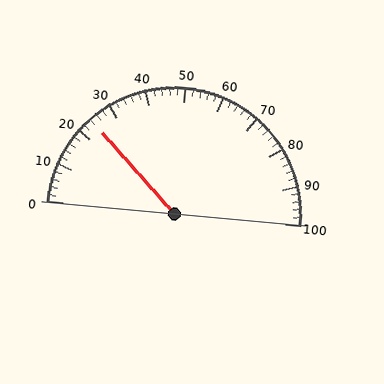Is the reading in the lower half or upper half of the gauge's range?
The reading is in the lower half of the range (0 to 100).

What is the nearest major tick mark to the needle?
The nearest major tick mark is 20.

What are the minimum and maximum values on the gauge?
The gauge ranges from 0 to 100.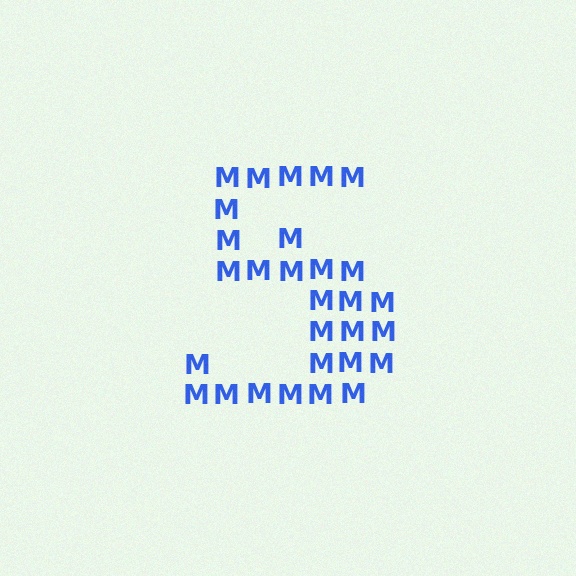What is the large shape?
The large shape is the digit 5.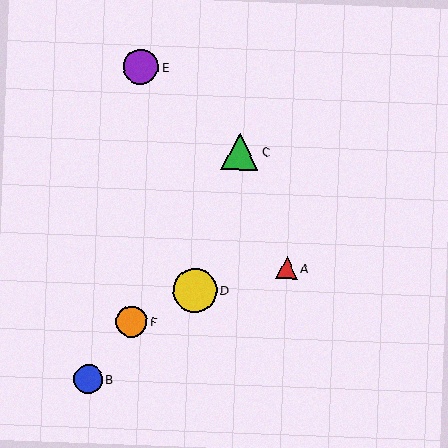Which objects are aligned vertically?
Objects E, F are aligned vertically.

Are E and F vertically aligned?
Yes, both are at x≈141.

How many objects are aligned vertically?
2 objects (E, F) are aligned vertically.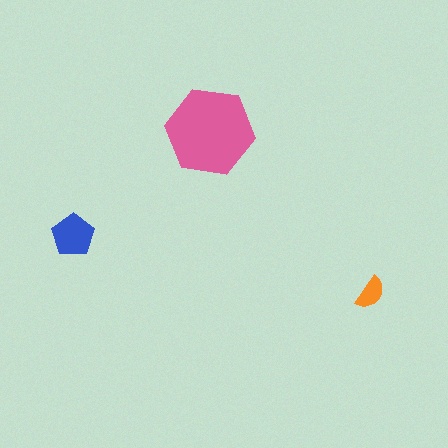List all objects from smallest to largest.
The orange semicircle, the blue pentagon, the pink hexagon.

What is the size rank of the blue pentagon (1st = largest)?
2nd.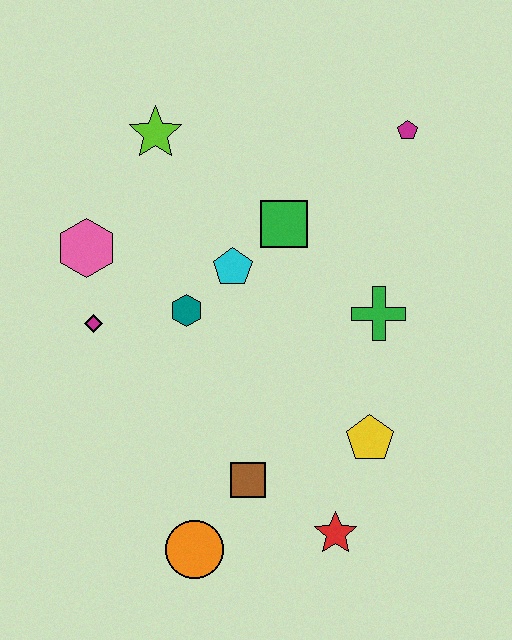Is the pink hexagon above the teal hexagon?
Yes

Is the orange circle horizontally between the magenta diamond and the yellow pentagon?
Yes